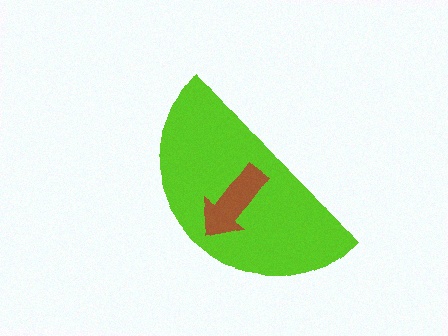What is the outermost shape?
The lime semicircle.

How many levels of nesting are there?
2.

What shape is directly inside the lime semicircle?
The brown arrow.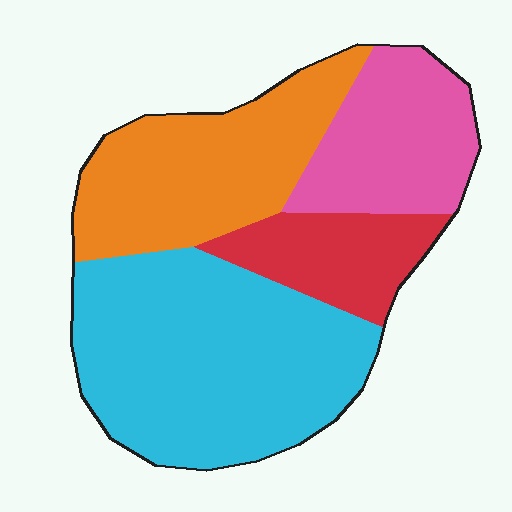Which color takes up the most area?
Cyan, at roughly 40%.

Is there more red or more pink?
Pink.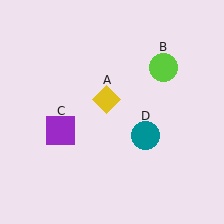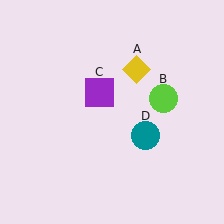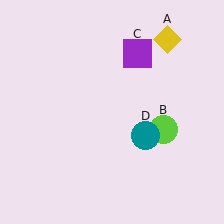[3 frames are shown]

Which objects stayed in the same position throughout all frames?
Teal circle (object D) remained stationary.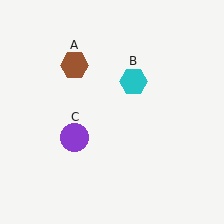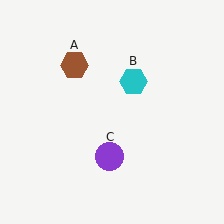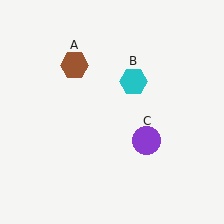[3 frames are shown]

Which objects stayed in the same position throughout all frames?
Brown hexagon (object A) and cyan hexagon (object B) remained stationary.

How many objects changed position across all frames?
1 object changed position: purple circle (object C).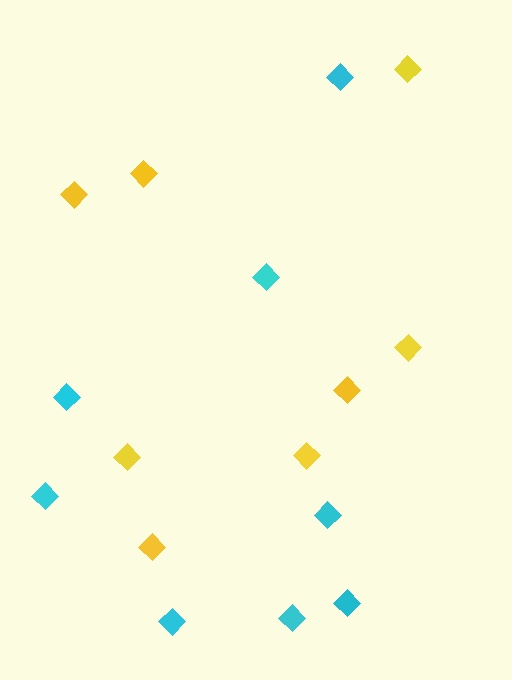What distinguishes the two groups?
There are 2 groups: one group of cyan diamonds (8) and one group of yellow diamonds (8).